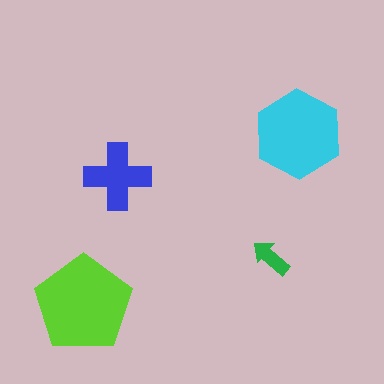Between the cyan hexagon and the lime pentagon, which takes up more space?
The lime pentagon.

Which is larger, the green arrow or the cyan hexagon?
The cyan hexagon.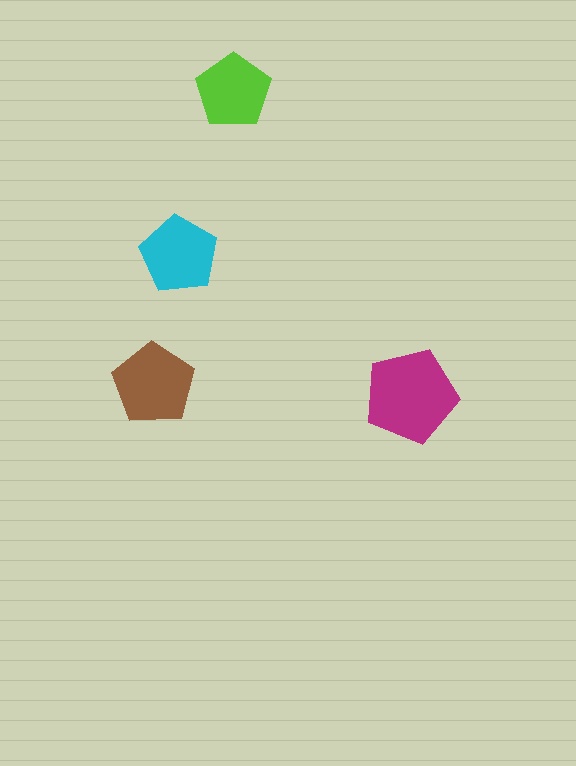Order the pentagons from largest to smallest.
the magenta one, the brown one, the cyan one, the lime one.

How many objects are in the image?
There are 4 objects in the image.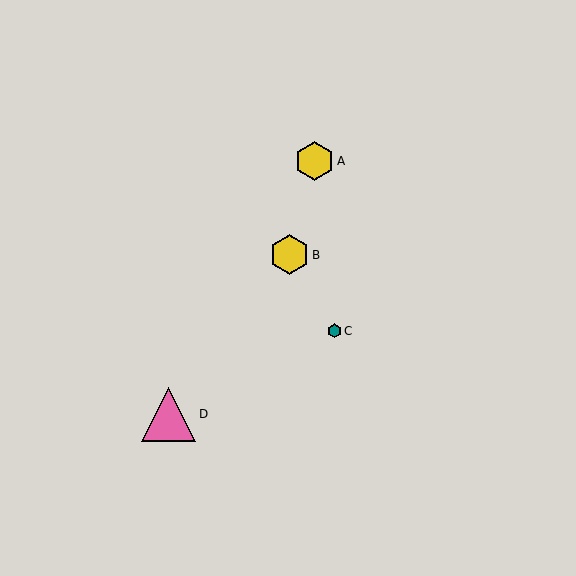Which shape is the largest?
The pink triangle (labeled D) is the largest.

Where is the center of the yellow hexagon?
The center of the yellow hexagon is at (315, 161).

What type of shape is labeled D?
Shape D is a pink triangle.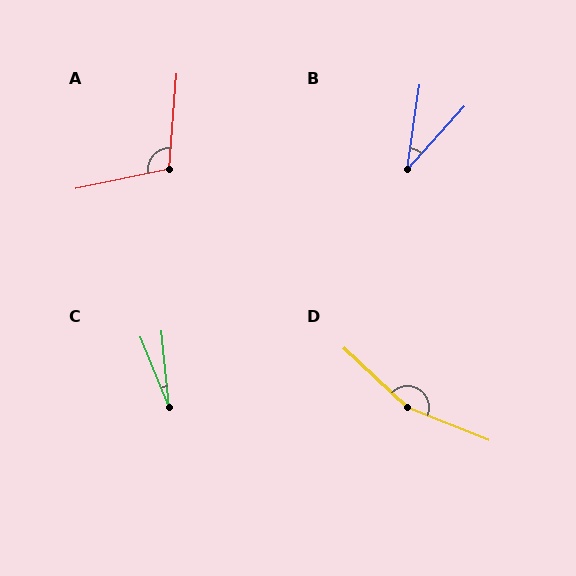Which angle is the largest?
D, at approximately 158 degrees.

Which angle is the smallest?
C, at approximately 16 degrees.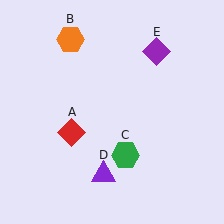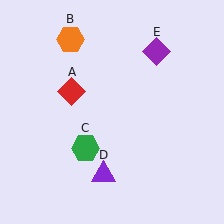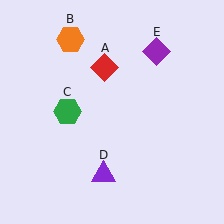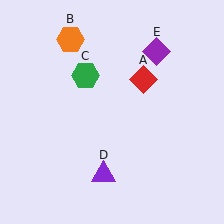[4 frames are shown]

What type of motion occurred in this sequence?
The red diamond (object A), green hexagon (object C) rotated clockwise around the center of the scene.